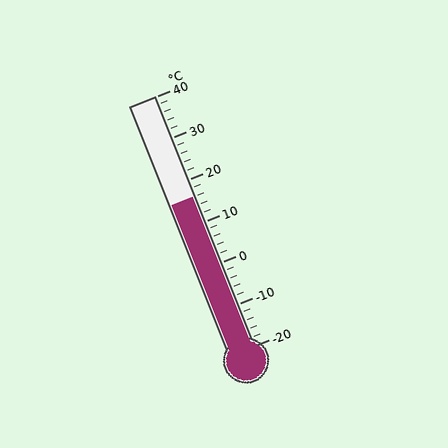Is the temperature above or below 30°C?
The temperature is below 30°C.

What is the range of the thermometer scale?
The thermometer scale ranges from -20°C to 40°C.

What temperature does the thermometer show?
The thermometer shows approximately 16°C.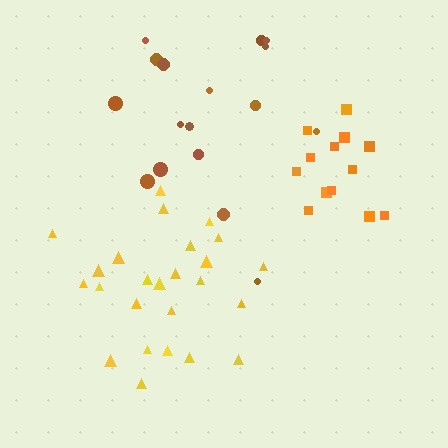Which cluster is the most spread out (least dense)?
Brown.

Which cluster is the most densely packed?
Orange.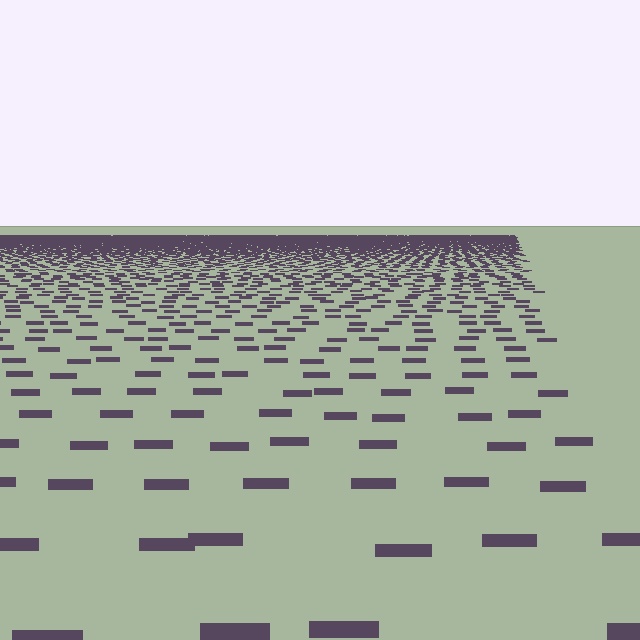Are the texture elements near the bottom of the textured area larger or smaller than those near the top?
Larger. Near the bottom, elements are closer to the viewer and appear at a bigger on-screen size.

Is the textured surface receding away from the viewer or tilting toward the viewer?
The surface is receding away from the viewer. Texture elements get smaller and denser toward the top.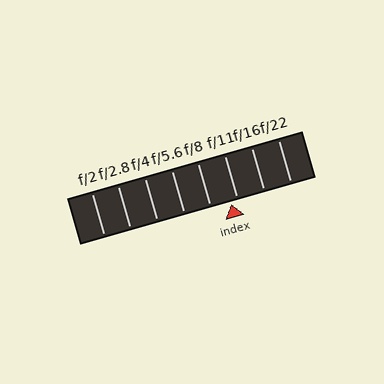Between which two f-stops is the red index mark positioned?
The index mark is between f/8 and f/11.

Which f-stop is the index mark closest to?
The index mark is closest to f/11.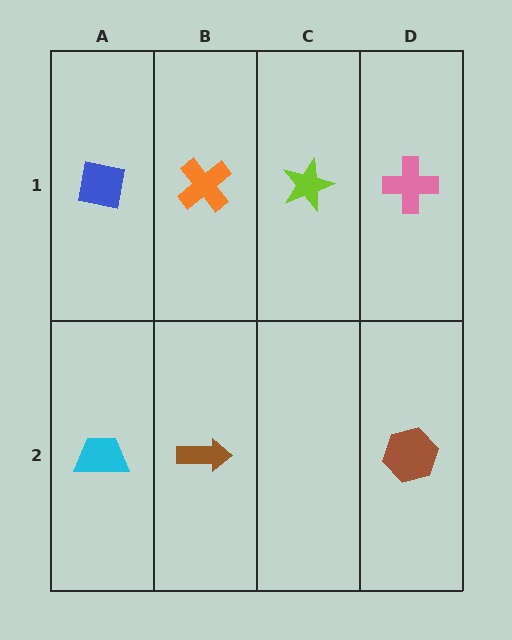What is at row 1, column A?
A blue square.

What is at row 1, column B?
An orange cross.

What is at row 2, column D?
A brown hexagon.